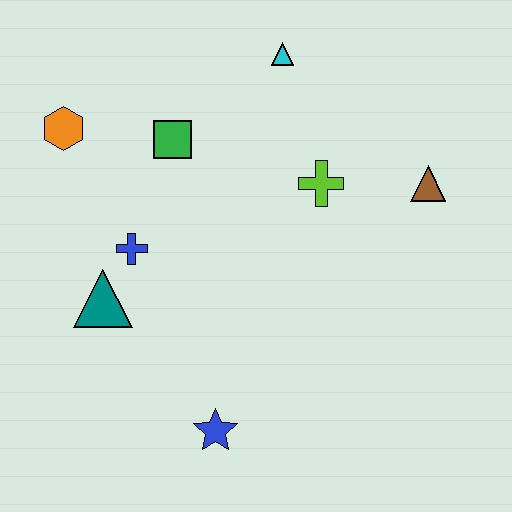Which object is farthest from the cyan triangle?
The blue star is farthest from the cyan triangle.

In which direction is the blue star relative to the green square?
The blue star is below the green square.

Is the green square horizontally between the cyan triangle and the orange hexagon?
Yes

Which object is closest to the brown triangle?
The lime cross is closest to the brown triangle.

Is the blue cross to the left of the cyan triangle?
Yes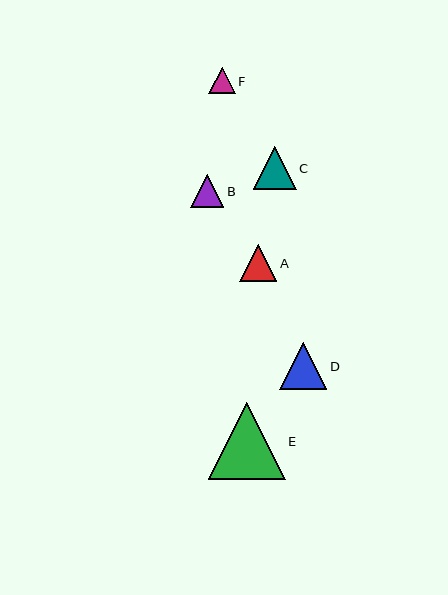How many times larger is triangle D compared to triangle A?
Triangle D is approximately 1.3 times the size of triangle A.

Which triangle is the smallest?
Triangle F is the smallest with a size of approximately 26 pixels.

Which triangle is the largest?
Triangle E is the largest with a size of approximately 77 pixels.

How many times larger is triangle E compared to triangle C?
Triangle E is approximately 1.8 times the size of triangle C.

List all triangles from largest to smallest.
From largest to smallest: E, D, C, A, B, F.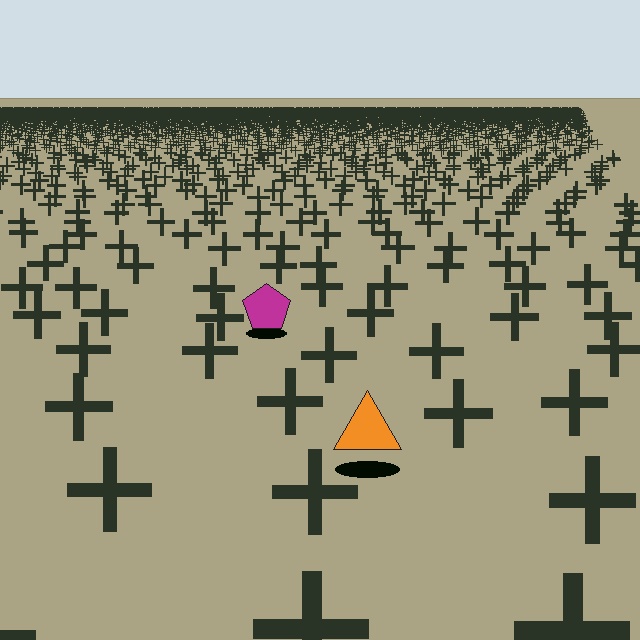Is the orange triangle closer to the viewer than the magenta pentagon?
Yes. The orange triangle is closer — you can tell from the texture gradient: the ground texture is coarser near it.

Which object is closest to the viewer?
The orange triangle is closest. The texture marks near it are larger and more spread out.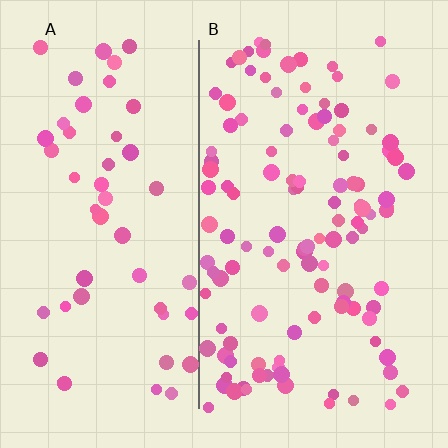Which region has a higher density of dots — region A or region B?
B (the right).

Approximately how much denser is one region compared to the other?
Approximately 2.3× — region B over region A.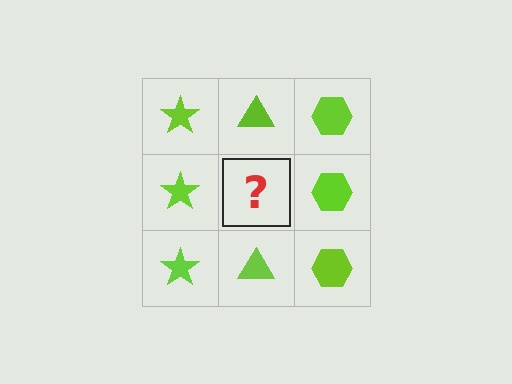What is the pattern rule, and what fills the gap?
The rule is that each column has a consistent shape. The gap should be filled with a lime triangle.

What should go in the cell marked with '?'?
The missing cell should contain a lime triangle.